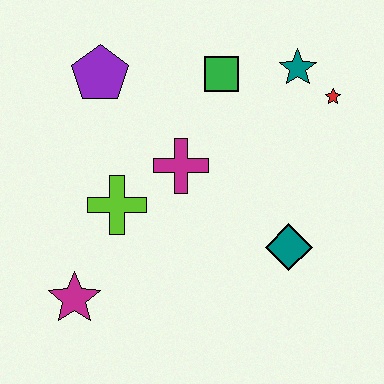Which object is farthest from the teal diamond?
The purple pentagon is farthest from the teal diamond.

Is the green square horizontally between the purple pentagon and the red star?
Yes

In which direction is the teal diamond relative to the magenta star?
The teal diamond is to the right of the magenta star.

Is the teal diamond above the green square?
No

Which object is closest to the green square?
The teal star is closest to the green square.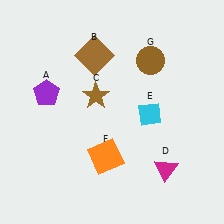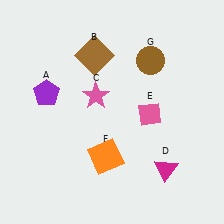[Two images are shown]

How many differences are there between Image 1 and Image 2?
There are 2 differences between the two images.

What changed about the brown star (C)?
In Image 1, C is brown. In Image 2, it changed to pink.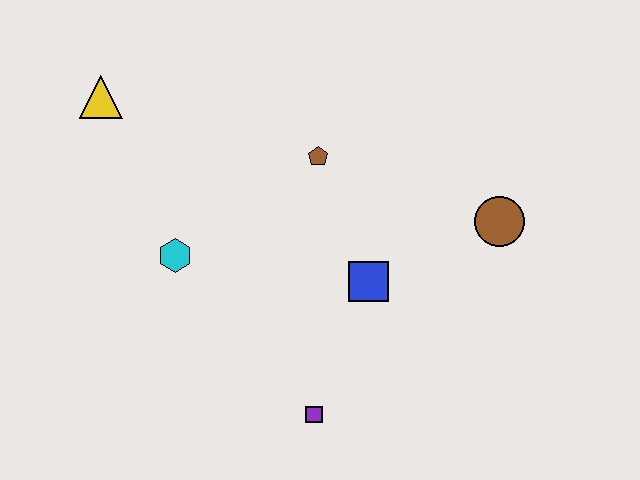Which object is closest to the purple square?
The blue square is closest to the purple square.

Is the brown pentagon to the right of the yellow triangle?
Yes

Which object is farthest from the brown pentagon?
The purple square is farthest from the brown pentagon.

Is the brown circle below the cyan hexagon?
No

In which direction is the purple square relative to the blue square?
The purple square is below the blue square.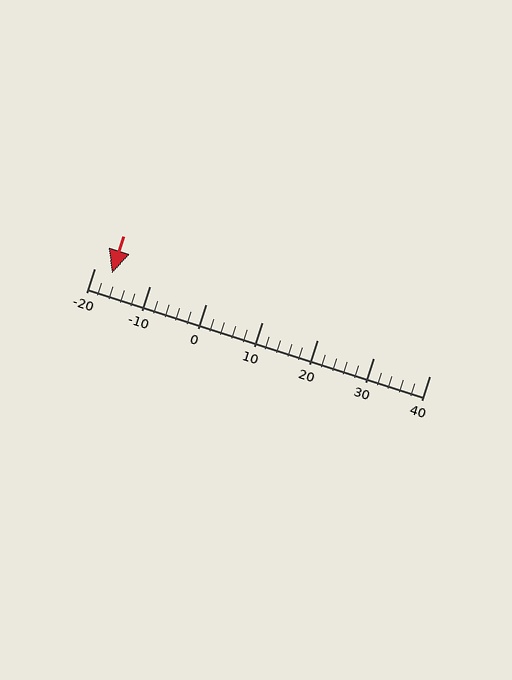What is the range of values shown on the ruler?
The ruler shows values from -20 to 40.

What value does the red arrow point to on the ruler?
The red arrow points to approximately -17.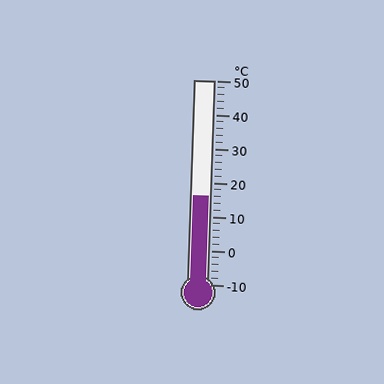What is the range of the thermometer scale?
The thermometer scale ranges from -10°C to 50°C.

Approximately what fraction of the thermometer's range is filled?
The thermometer is filled to approximately 45% of its range.